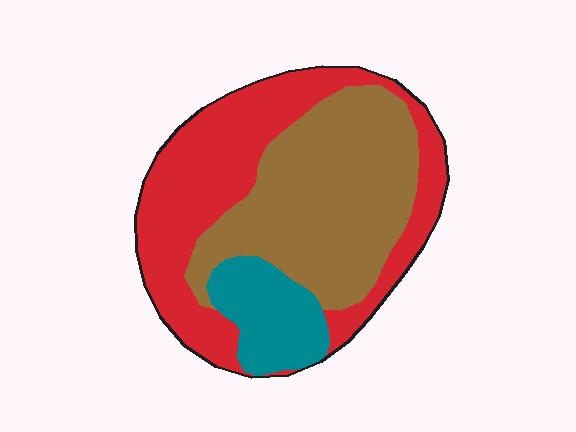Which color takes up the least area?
Teal, at roughly 15%.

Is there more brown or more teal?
Brown.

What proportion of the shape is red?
Red takes up between a third and a half of the shape.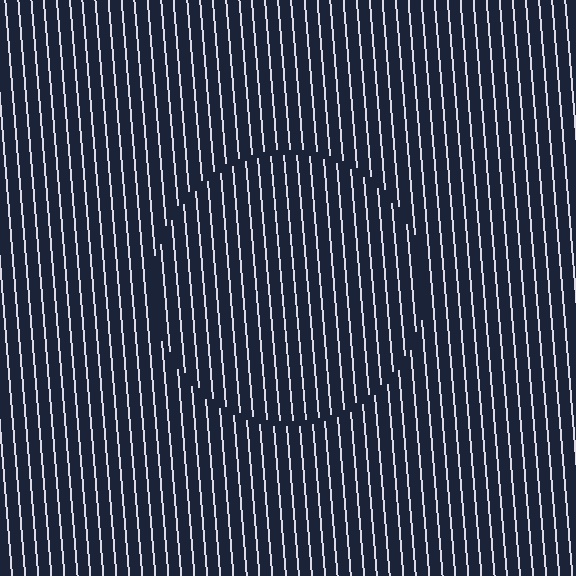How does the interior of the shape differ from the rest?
The interior of the shape contains the same grating, shifted by half a period — the contour is defined by the phase discontinuity where line-ends from the inner and outer gratings abut.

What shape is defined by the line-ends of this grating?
An illusory circle. The interior of the shape contains the same grating, shifted by half a period — the contour is defined by the phase discontinuity where line-ends from the inner and outer gratings abut.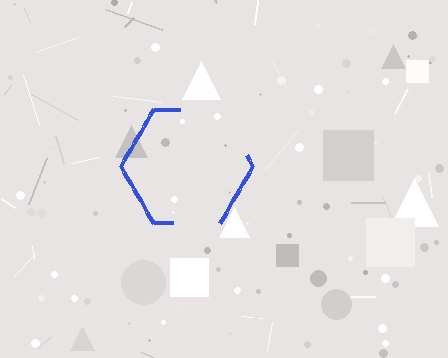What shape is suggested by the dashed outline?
The dashed outline suggests a hexagon.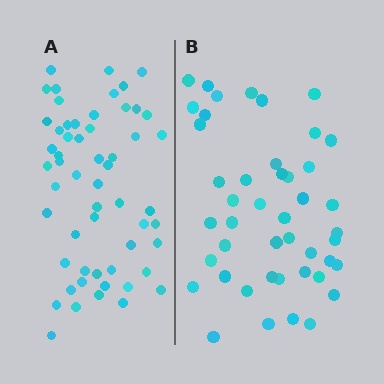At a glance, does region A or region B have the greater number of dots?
Region A (the left region) has more dots.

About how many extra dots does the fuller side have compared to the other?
Region A has roughly 12 or so more dots than region B.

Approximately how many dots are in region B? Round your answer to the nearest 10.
About 40 dots. (The exact count is 45, which rounds to 40.)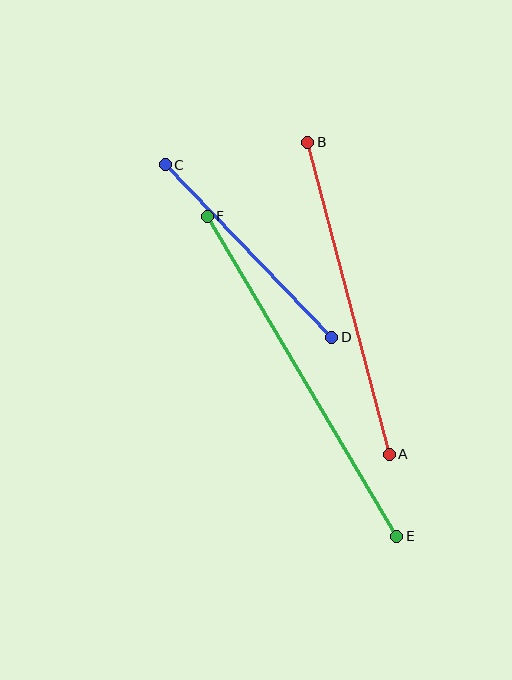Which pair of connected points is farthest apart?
Points E and F are farthest apart.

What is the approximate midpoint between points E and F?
The midpoint is at approximately (302, 376) pixels.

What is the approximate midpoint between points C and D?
The midpoint is at approximately (249, 251) pixels.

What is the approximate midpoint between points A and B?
The midpoint is at approximately (348, 298) pixels.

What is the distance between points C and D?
The distance is approximately 240 pixels.